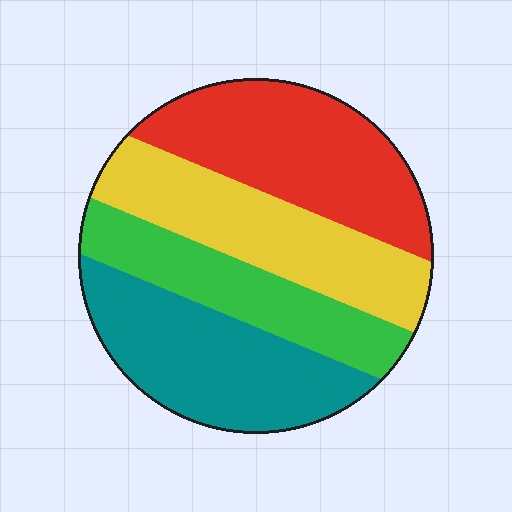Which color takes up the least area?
Green, at roughly 20%.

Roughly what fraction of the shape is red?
Red takes up between a quarter and a half of the shape.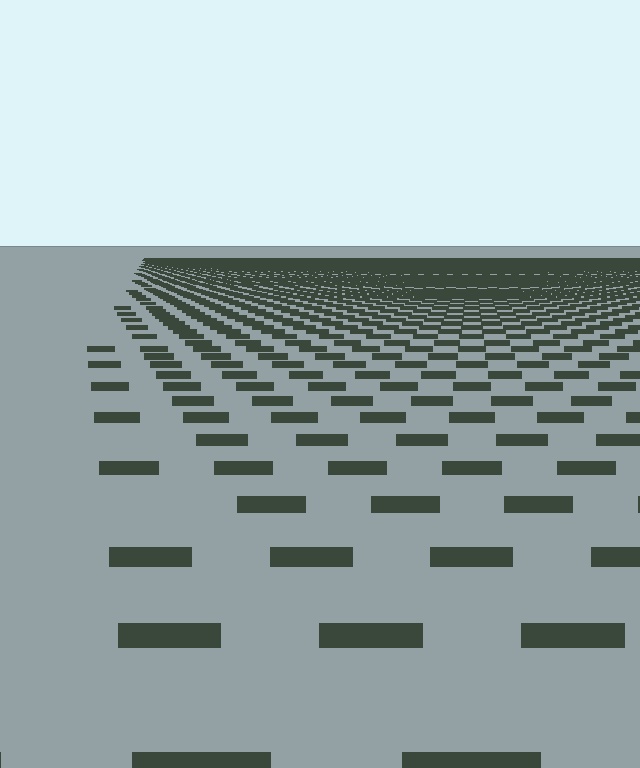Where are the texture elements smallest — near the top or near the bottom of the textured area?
Near the top.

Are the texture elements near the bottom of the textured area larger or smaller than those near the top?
Larger. Near the bottom, elements are closer to the viewer and appear at a bigger on-screen size.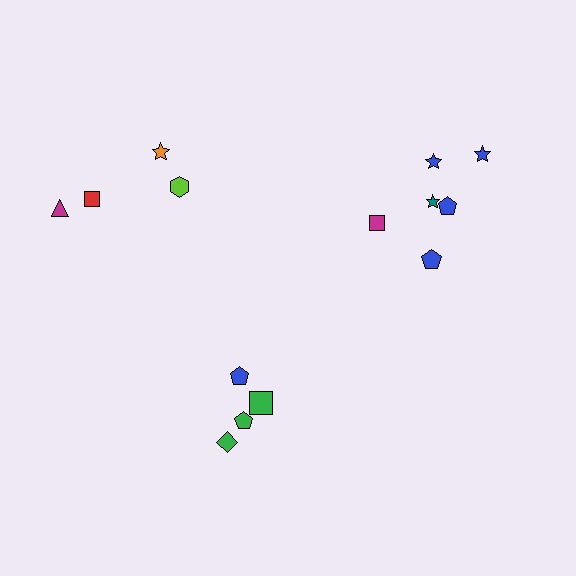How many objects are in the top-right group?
There are 6 objects.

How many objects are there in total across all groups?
There are 14 objects.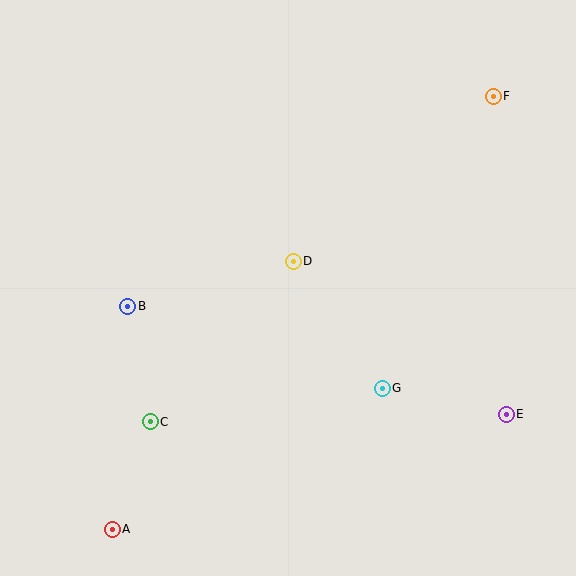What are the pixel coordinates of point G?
Point G is at (382, 388).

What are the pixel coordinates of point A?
Point A is at (112, 529).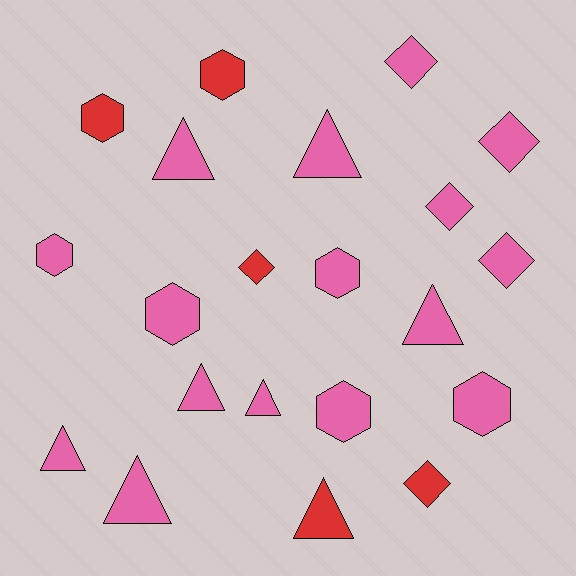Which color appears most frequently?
Pink, with 16 objects.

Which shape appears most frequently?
Triangle, with 8 objects.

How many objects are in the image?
There are 21 objects.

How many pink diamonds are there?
There are 4 pink diamonds.